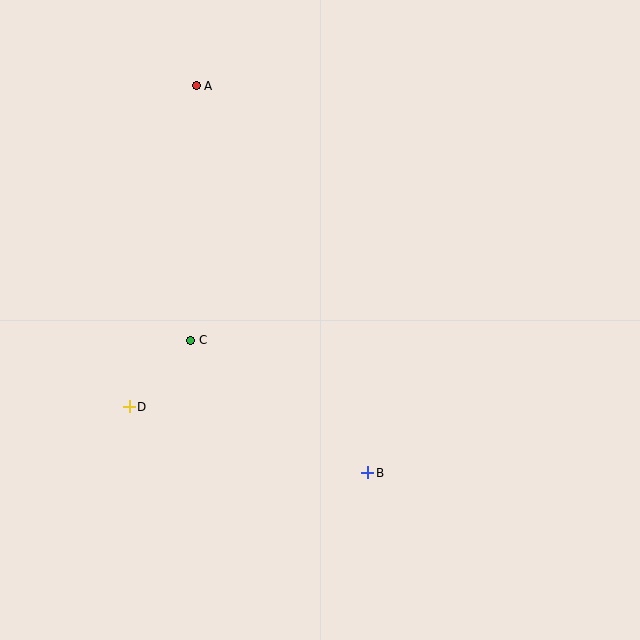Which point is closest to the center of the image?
Point C at (191, 340) is closest to the center.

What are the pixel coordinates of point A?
Point A is at (196, 86).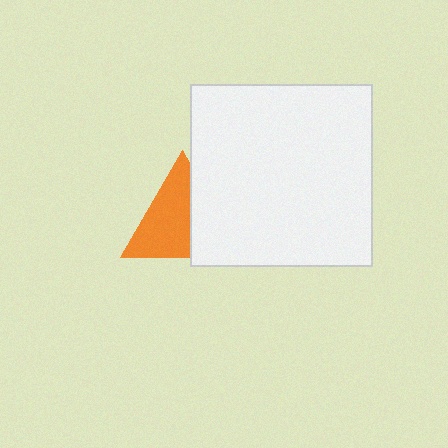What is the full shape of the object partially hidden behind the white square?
The partially hidden object is an orange triangle.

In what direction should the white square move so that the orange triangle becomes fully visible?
The white square should move right. That is the shortest direction to clear the overlap and leave the orange triangle fully visible.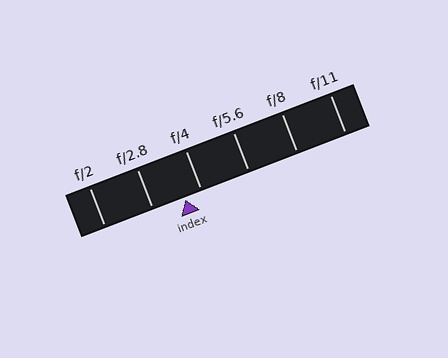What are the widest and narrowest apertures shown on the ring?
The widest aperture shown is f/2 and the narrowest is f/11.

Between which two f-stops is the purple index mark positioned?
The index mark is between f/2.8 and f/4.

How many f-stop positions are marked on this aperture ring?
There are 6 f-stop positions marked.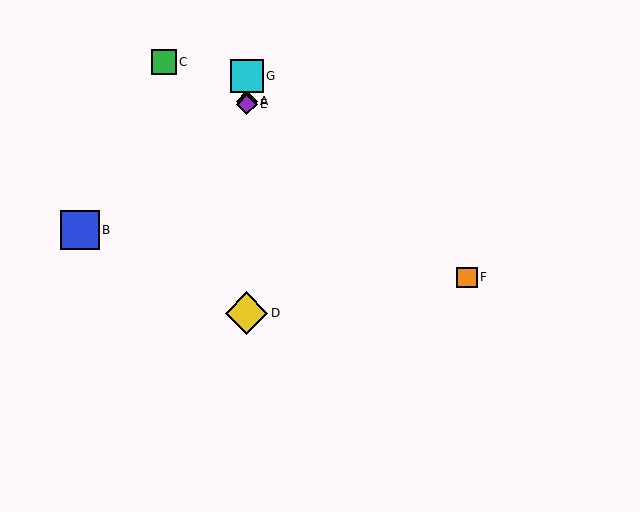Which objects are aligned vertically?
Objects A, D, E, G are aligned vertically.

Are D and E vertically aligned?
Yes, both are at x≈247.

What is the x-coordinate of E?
Object E is at x≈247.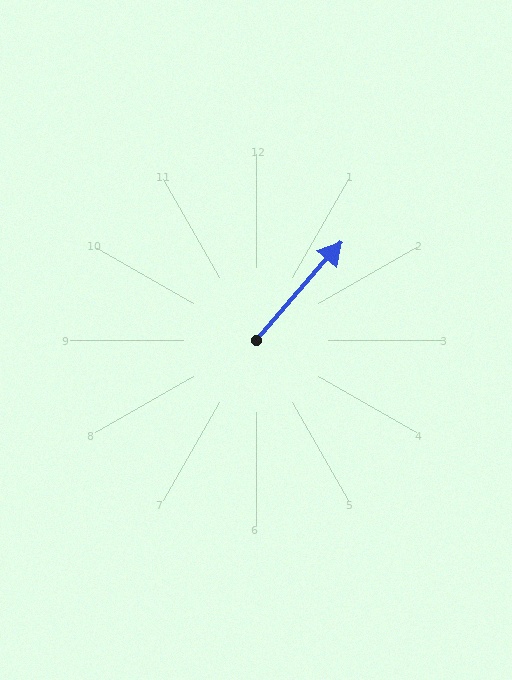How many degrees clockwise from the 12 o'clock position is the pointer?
Approximately 41 degrees.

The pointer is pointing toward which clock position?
Roughly 1 o'clock.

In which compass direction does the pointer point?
Northeast.